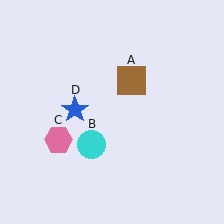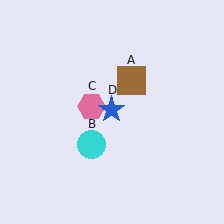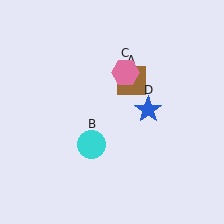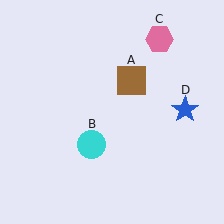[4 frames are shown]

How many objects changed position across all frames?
2 objects changed position: pink hexagon (object C), blue star (object D).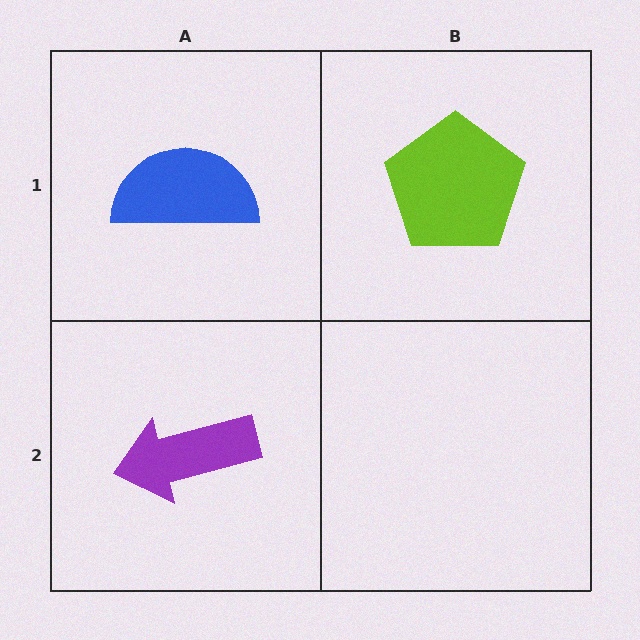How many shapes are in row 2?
1 shape.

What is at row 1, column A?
A blue semicircle.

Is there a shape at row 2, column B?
No, that cell is empty.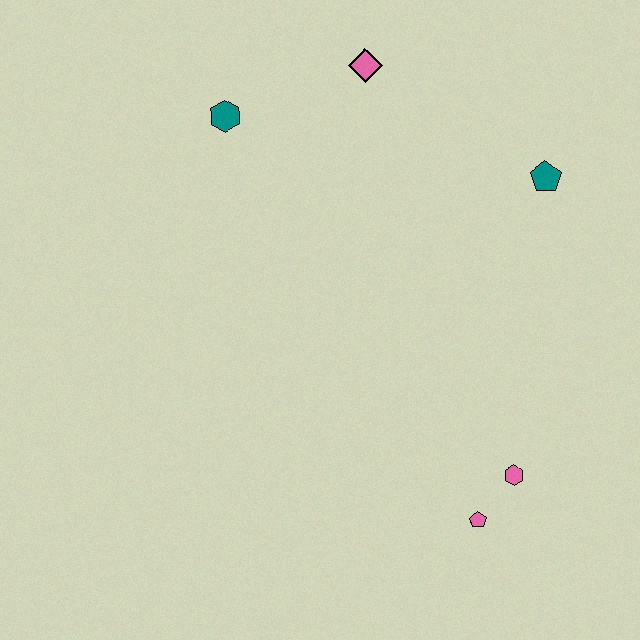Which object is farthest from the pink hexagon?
The teal hexagon is farthest from the pink hexagon.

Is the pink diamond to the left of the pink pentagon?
Yes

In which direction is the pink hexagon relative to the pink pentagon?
The pink hexagon is above the pink pentagon.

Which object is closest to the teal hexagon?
The pink diamond is closest to the teal hexagon.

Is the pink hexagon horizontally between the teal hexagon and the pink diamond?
No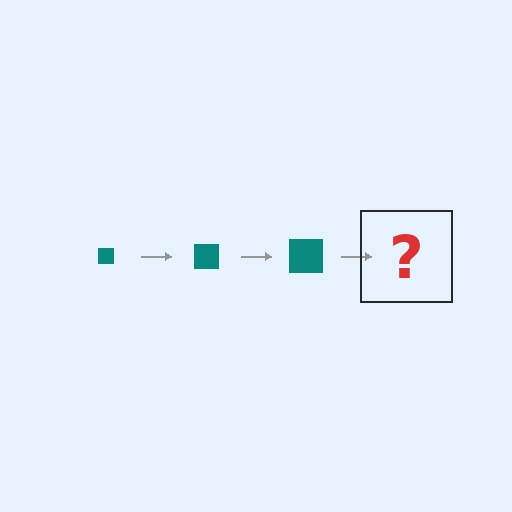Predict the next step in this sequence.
The next step is a teal square, larger than the previous one.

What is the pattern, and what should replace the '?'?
The pattern is that the square gets progressively larger each step. The '?' should be a teal square, larger than the previous one.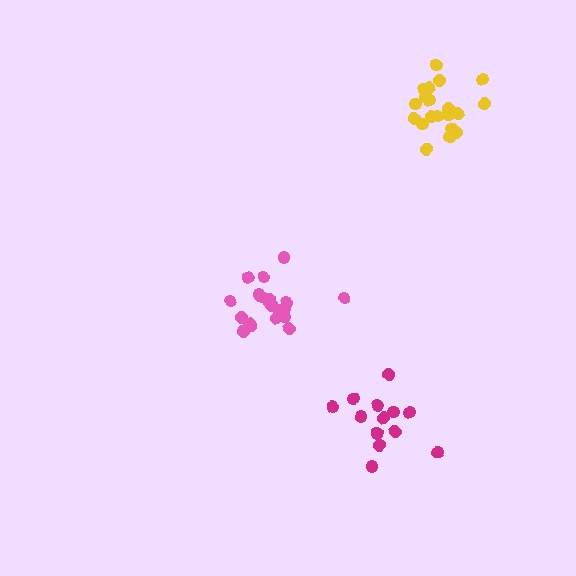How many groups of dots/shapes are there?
There are 3 groups.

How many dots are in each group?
Group 1: 14 dots, Group 2: 20 dots, Group 3: 20 dots (54 total).